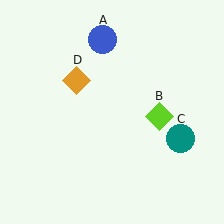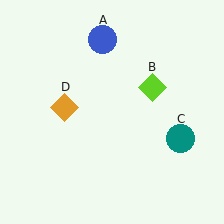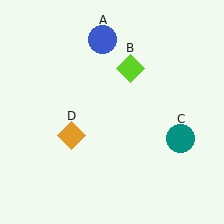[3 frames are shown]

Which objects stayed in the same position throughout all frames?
Blue circle (object A) and teal circle (object C) remained stationary.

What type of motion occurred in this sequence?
The lime diamond (object B), orange diamond (object D) rotated counterclockwise around the center of the scene.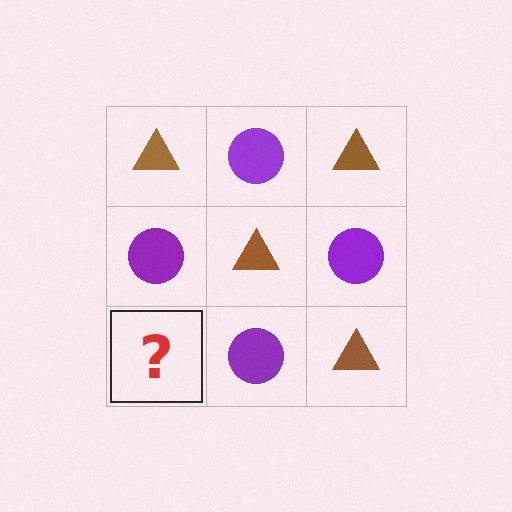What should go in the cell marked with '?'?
The missing cell should contain a brown triangle.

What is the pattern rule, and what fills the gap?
The rule is that it alternates brown triangle and purple circle in a checkerboard pattern. The gap should be filled with a brown triangle.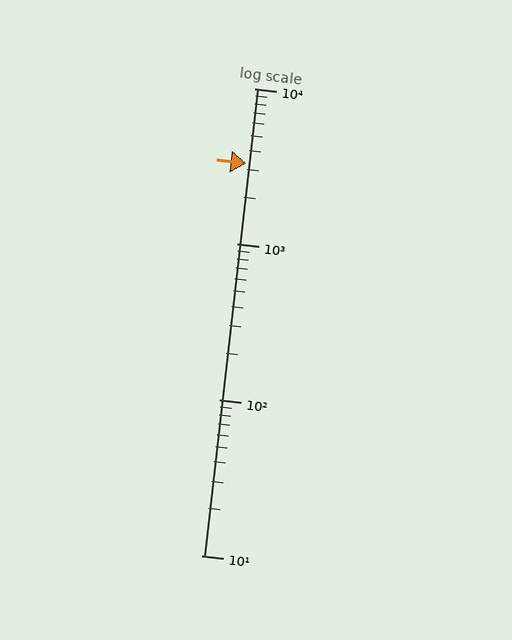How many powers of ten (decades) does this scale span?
The scale spans 3 decades, from 10 to 10000.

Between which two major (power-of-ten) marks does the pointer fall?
The pointer is between 1000 and 10000.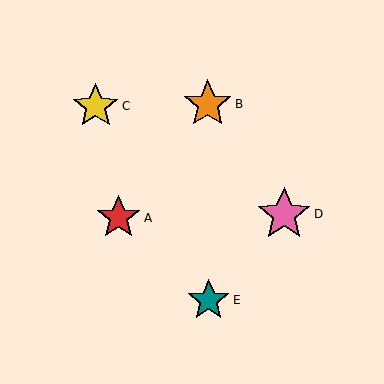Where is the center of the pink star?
The center of the pink star is at (284, 214).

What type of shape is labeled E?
Shape E is a teal star.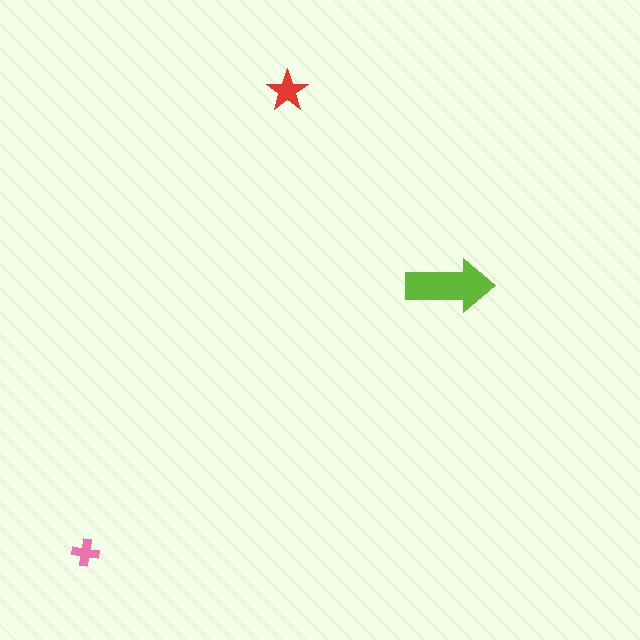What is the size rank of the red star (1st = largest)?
2nd.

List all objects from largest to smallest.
The lime arrow, the red star, the pink cross.